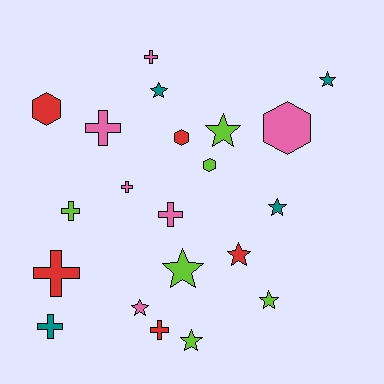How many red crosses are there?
There are 2 red crosses.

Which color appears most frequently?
Lime, with 6 objects.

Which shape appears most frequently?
Star, with 9 objects.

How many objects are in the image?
There are 21 objects.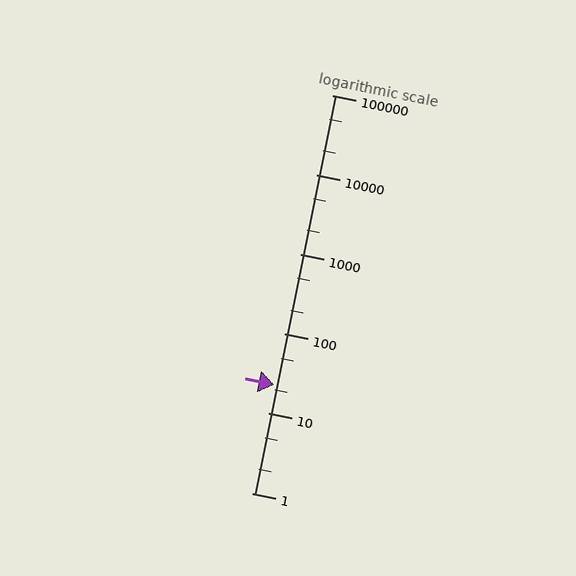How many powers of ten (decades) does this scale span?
The scale spans 5 decades, from 1 to 100000.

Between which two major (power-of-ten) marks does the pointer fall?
The pointer is between 10 and 100.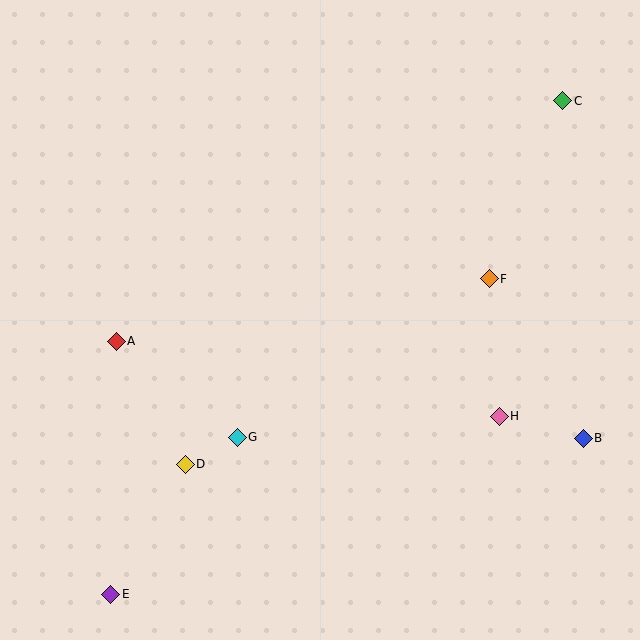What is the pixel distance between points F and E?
The distance between F and E is 493 pixels.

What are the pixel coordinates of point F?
Point F is at (489, 279).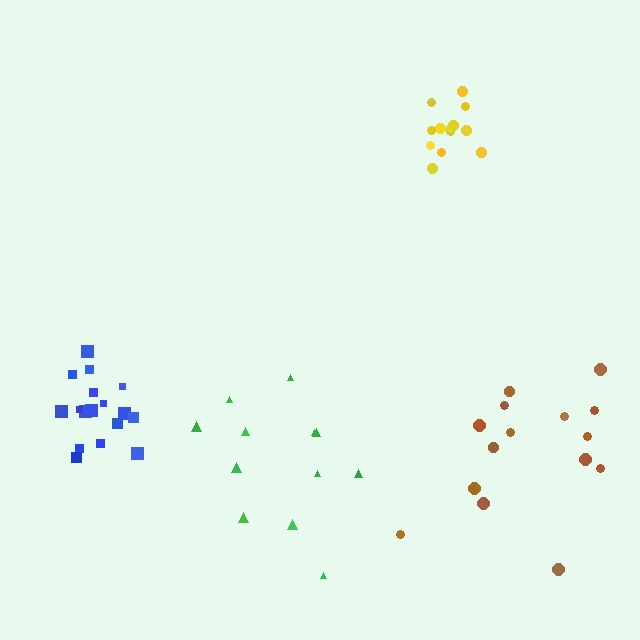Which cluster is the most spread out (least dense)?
Green.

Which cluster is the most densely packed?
Blue.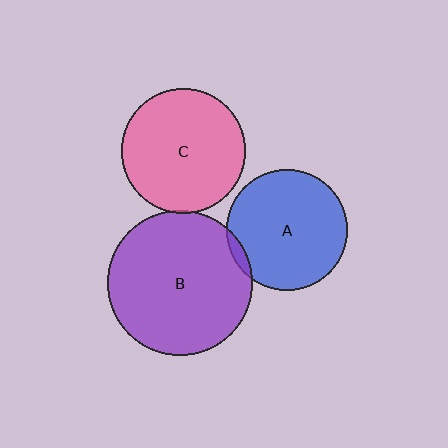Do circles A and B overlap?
Yes.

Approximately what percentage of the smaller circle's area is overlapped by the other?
Approximately 5%.